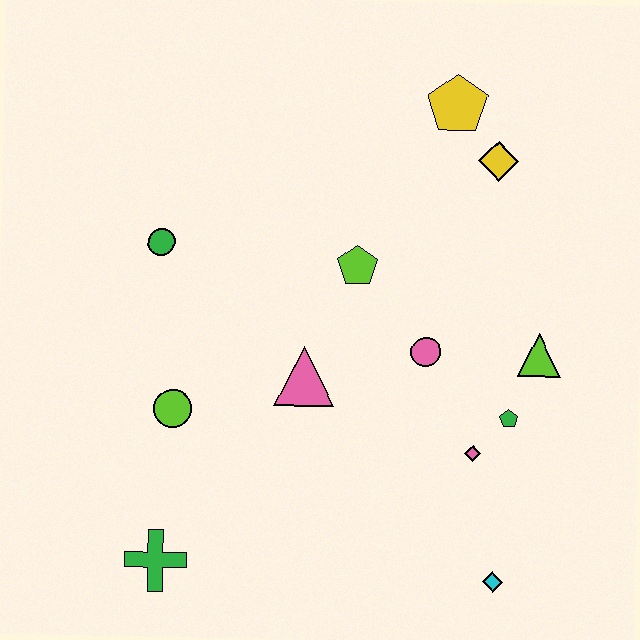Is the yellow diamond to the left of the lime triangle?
Yes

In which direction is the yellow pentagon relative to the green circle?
The yellow pentagon is to the right of the green circle.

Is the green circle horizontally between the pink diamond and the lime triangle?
No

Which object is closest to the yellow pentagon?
The yellow diamond is closest to the yellow pentagon.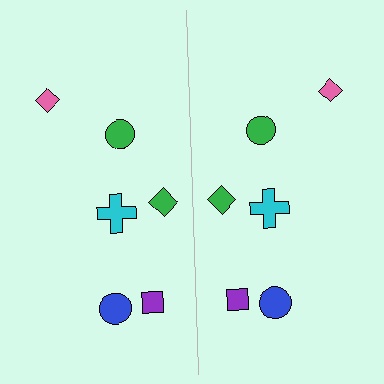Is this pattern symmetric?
Yes, this pattern has bilateral (reflection) symmetry.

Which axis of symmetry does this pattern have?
The pattern has a vertical axis of symmetry running through the center of the image.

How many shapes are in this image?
There are 12 shapes in this image.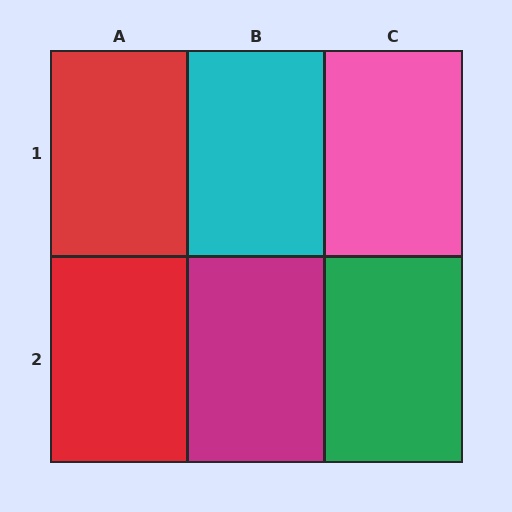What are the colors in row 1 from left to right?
Red, cyan, pink.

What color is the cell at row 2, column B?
Magenta.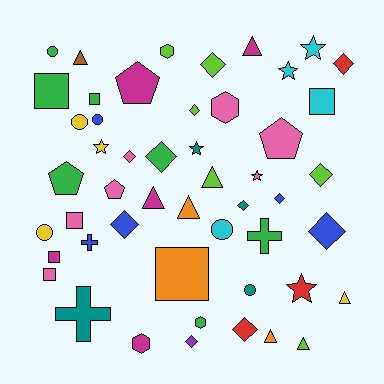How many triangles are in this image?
There are 8 triangles.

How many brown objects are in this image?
There is 1 brown object.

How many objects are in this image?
There are 50 objects.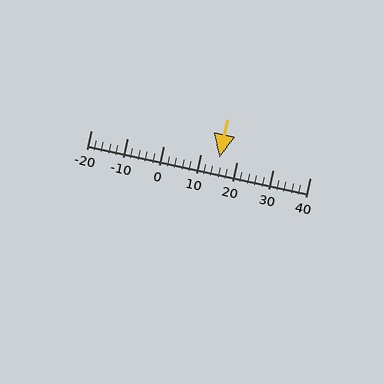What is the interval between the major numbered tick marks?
The major tick marks are spaced 10 units apart.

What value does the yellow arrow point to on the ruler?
The yellow arrow points to approximately 15.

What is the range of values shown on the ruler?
The ruler shows values from -20 to 40.